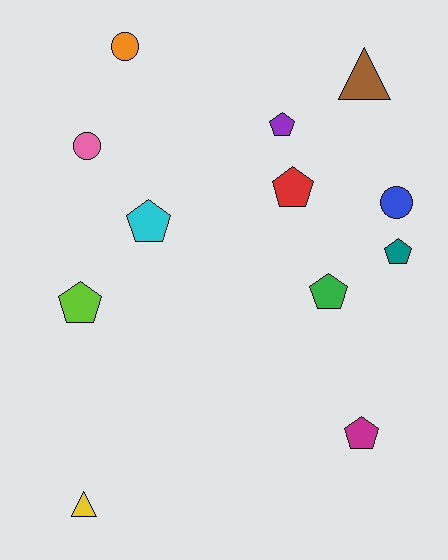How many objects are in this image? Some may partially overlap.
There are 12 objects.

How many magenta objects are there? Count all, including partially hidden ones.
There is 1 magenta object.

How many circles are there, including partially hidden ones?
There are 3 circles.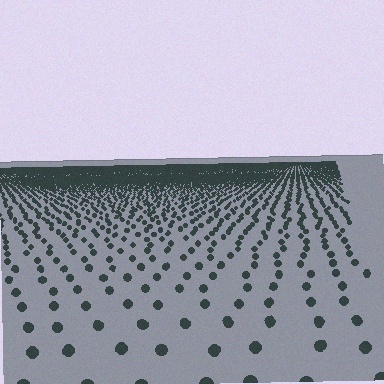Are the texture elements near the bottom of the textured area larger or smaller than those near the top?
Larger. Near the bottom, elements are closer to the viewer and appear at a bigger on-screen size.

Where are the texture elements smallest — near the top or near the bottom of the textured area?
Near the top.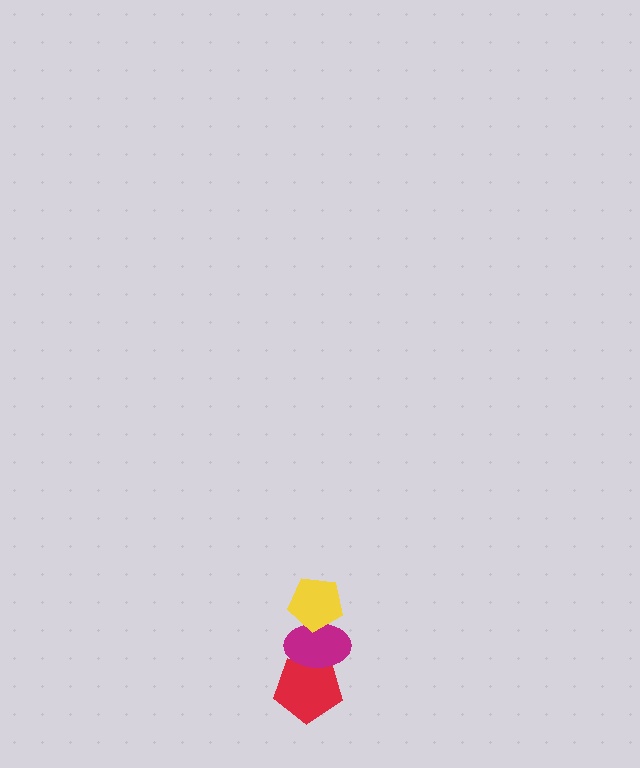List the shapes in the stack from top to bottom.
From top to bottom: the yellow pentagon, the magenta ellipse, the red pentagon.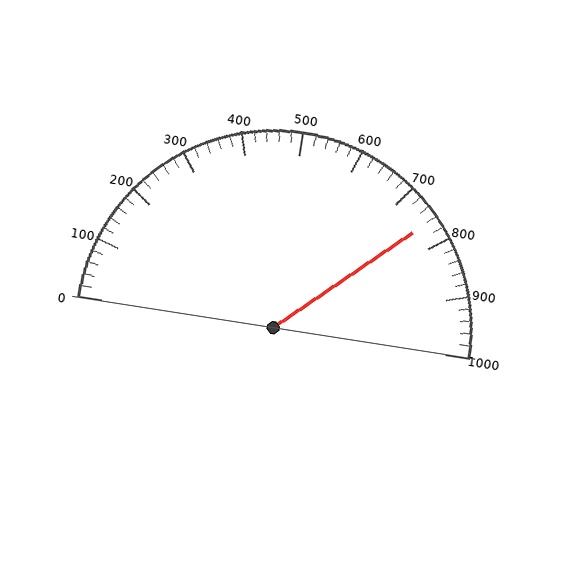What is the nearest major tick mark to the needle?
The nearest major tick mark is 800.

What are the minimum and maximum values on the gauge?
The gauge ranges from 0 to 1000.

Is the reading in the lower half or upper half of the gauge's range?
The reading is in the upper half of the range (0 to 1000).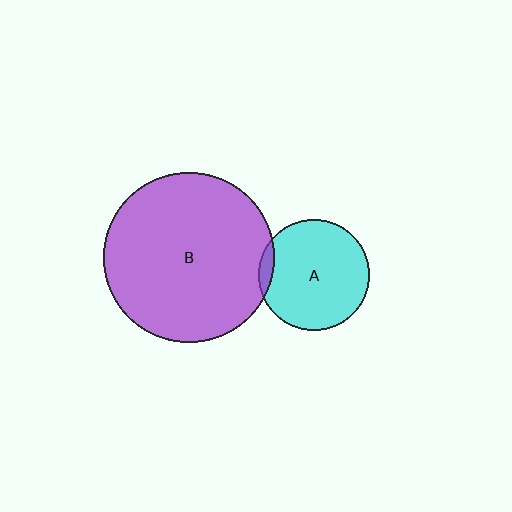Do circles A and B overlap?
Yes.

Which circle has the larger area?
Circle B (purple).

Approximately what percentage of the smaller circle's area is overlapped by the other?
Approximately 5%.